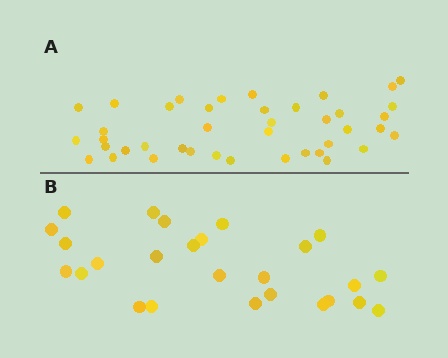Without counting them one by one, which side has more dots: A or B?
Region A (the top region) has more dots.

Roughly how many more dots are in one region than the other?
Region A has approximately 15 more dots than region B.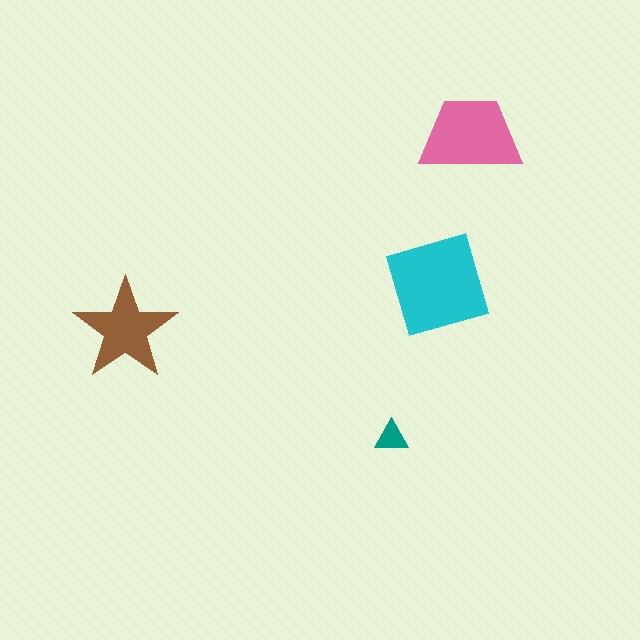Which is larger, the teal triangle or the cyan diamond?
The cyan diamond.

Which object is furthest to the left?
The brown star is leftmost.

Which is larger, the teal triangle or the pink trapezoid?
The pink trapezoid.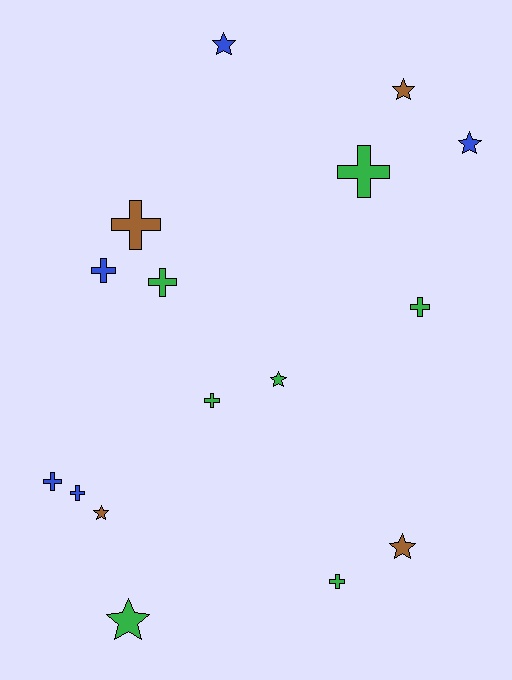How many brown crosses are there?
There is 1 brown cross.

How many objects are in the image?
There are 16 objects.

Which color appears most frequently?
Green, with 7 objects.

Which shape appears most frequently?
Cross, with 9 objects.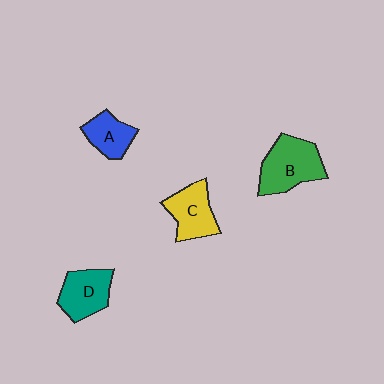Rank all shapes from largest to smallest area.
From largest to smallest: B (green), C (yellow), D (teal), A (blue).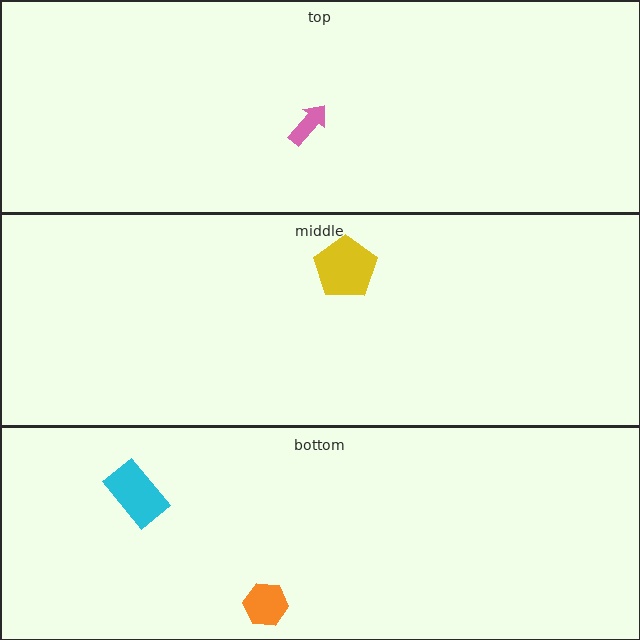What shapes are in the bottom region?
The cyan rectangle, the orange hexagon.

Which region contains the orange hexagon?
The bottom region.